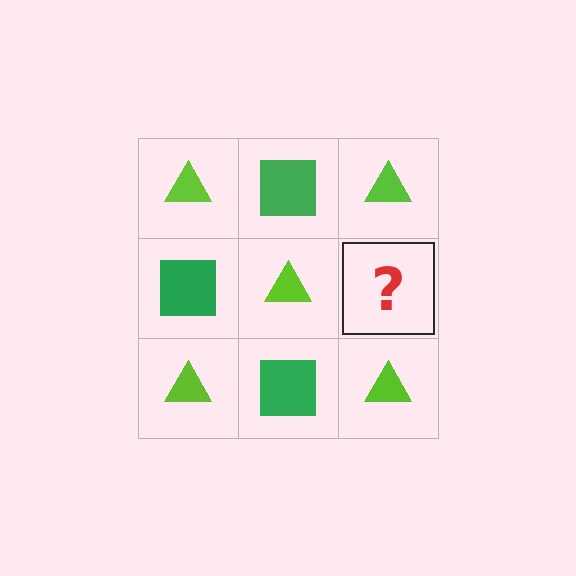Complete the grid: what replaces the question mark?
The question mark should be replaced with a green square.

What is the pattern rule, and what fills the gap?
The rule is that it alternates lime triangle and green square in a checkerboard pattern. The gap should be filled with a green square.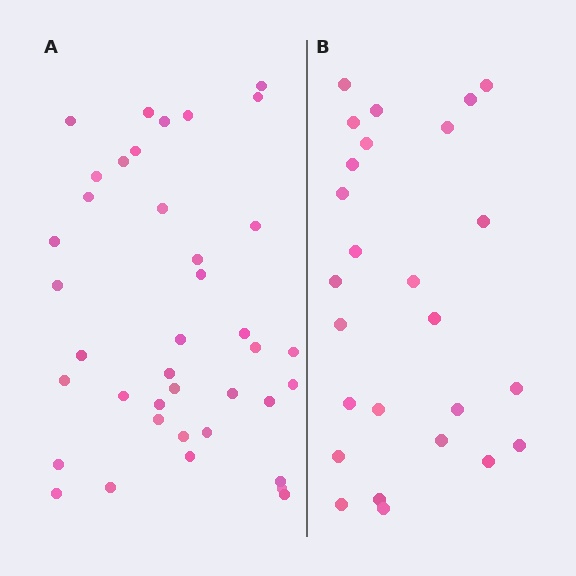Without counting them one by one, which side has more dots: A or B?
Region A (the left region) has more dots.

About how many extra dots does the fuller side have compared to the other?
Region A has approximately 15 more dots than region B.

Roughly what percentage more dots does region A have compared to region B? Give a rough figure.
About 50% more.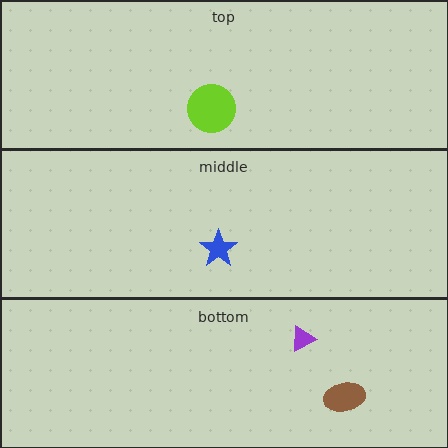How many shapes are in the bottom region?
2.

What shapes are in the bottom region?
The brown ellipse, the purple triangle.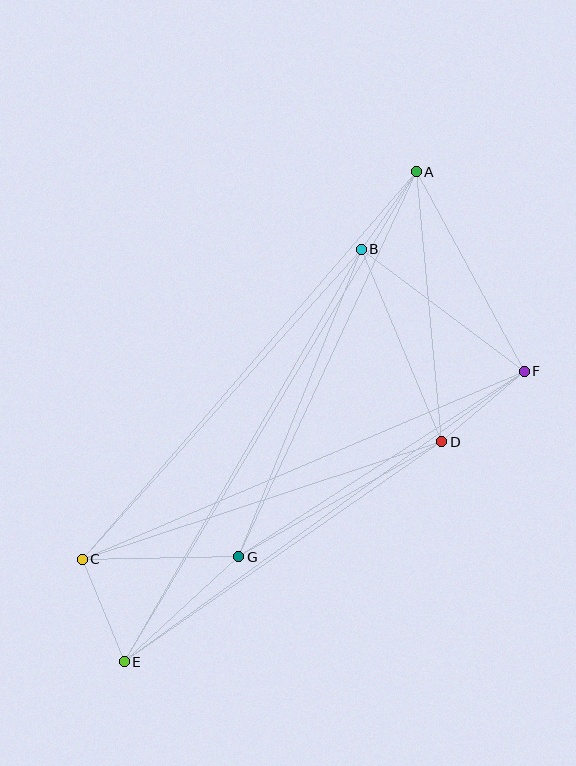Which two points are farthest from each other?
Points A and E are farthest from each other.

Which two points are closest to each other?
Points A and B are closest to each other.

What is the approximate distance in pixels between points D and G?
The distance between D and G is approximately 233 pixels.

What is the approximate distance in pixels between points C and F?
The distance between C and F is approximately 481 pixels.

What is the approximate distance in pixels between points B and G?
The distance between B and G is approximately 331 pixels.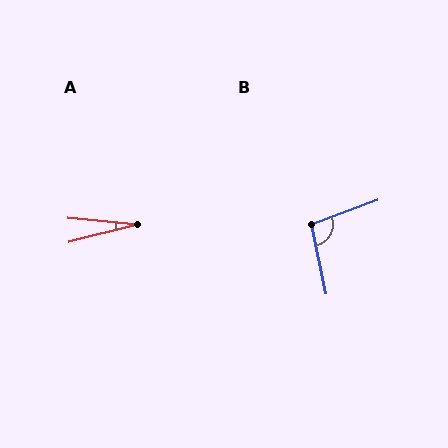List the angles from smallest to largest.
A (20°), B (98°).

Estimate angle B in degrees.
Approximately 98 degrees.